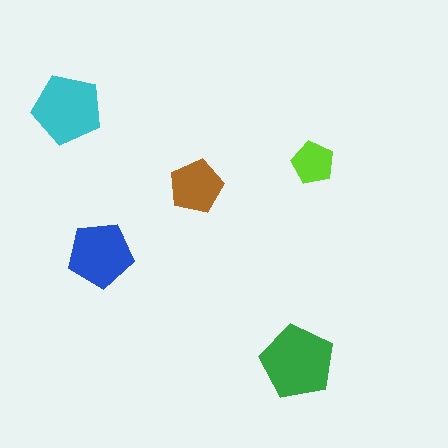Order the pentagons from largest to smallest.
the green one, the cyan one, the blue one, the brown one, the lime one.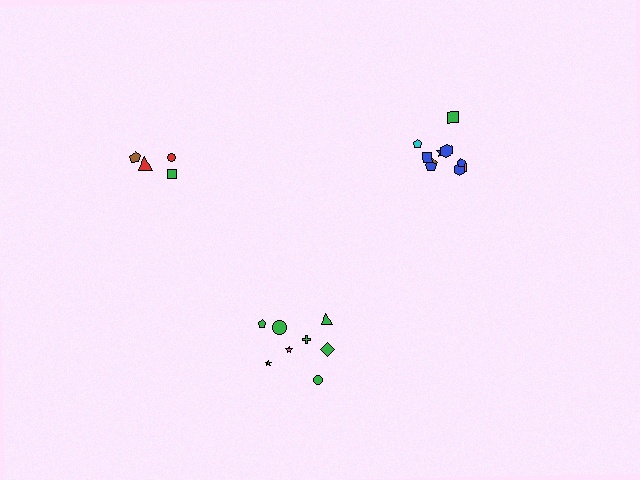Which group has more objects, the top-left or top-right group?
The top-right group.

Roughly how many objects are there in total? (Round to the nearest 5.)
Roughly 20 objects in total.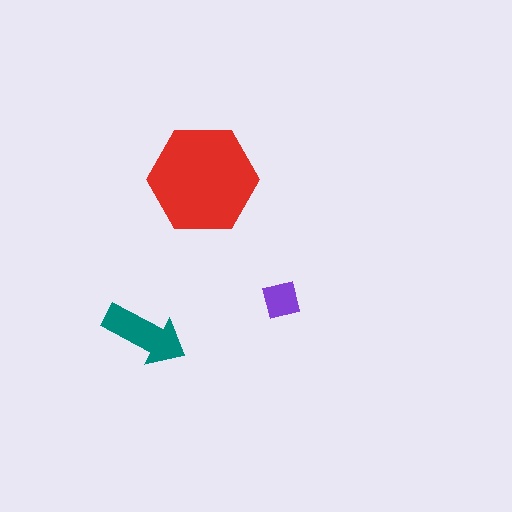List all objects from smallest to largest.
The purple square, the teal arrow, the red hexagon.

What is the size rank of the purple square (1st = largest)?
3rd.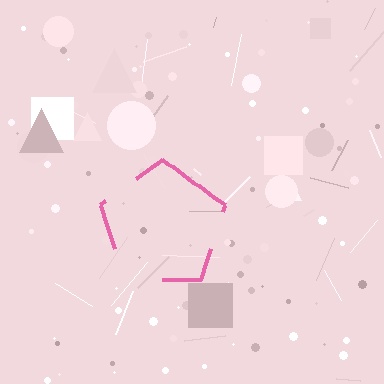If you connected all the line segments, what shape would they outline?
They would outline a pentagon.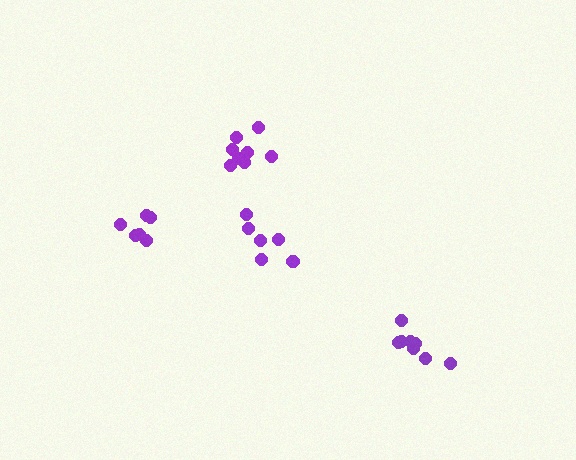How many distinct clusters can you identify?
There are 4 distinct clusters.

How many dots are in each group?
Group 1: 6 dots, Group 2: 6 dots, Group 3: 8 dots, Group 4: 8 dots (28 total).